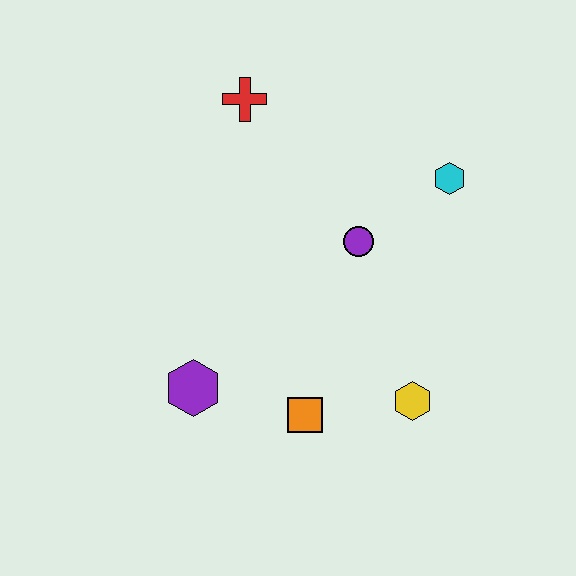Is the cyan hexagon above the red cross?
No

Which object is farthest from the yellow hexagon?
The red cross is farthest from the yellow hexagon.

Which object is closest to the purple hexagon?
The orange square is closest to the purple hexagon.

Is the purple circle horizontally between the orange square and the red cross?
No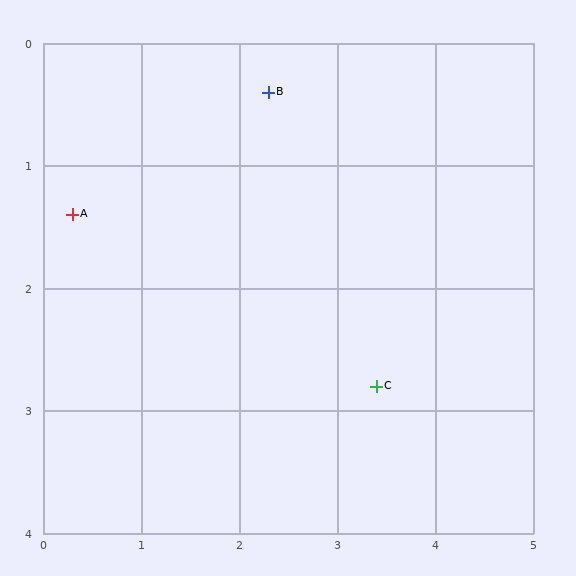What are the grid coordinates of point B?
Point B is at approximately (2.3, 0.4).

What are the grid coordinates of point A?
Point A is at approximately (0.3, 1.4).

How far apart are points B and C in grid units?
Points B and C are about 2.6 grid units apart.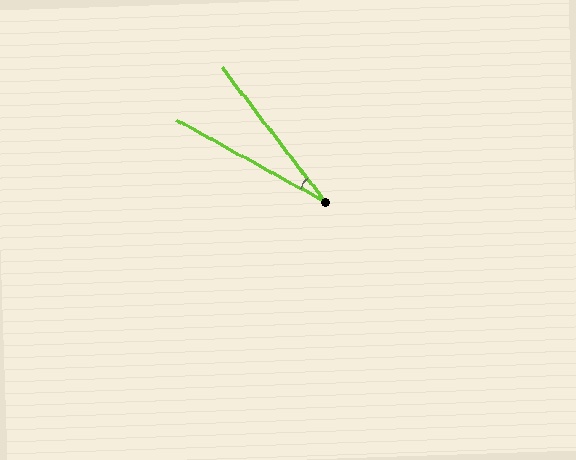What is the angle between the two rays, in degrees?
Approximately 23 degrees.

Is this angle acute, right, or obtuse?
It is acute.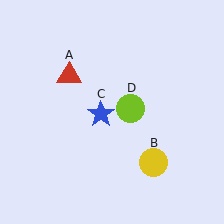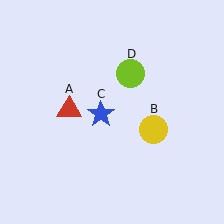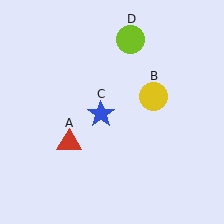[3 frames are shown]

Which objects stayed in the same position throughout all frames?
Blue star (object C) remained stationary.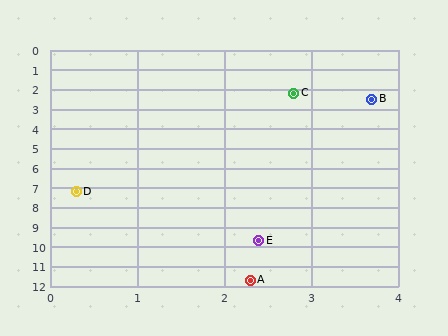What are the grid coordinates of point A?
Point A is at approximately (2.3, 11.7).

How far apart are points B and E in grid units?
Points B and E are about 7.3 grid units apart.